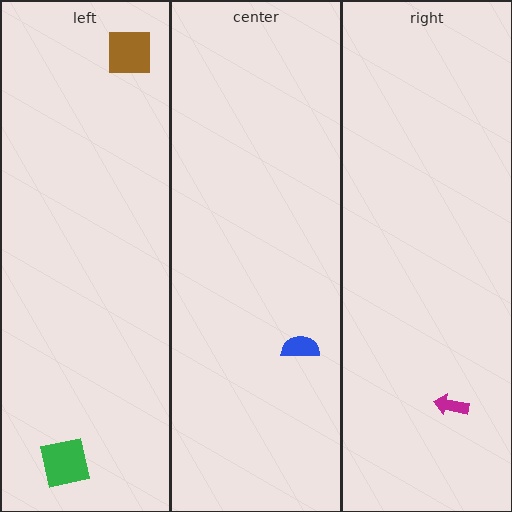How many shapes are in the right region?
1.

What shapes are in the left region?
The brown square, the green square.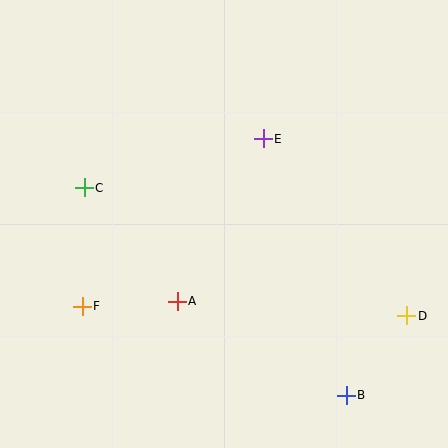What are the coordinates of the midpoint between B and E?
The midpoint between B and E is at (305, 267).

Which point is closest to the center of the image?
Point A at (177, 301) is closest to the center.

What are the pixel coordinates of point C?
Point C is at (84, 188).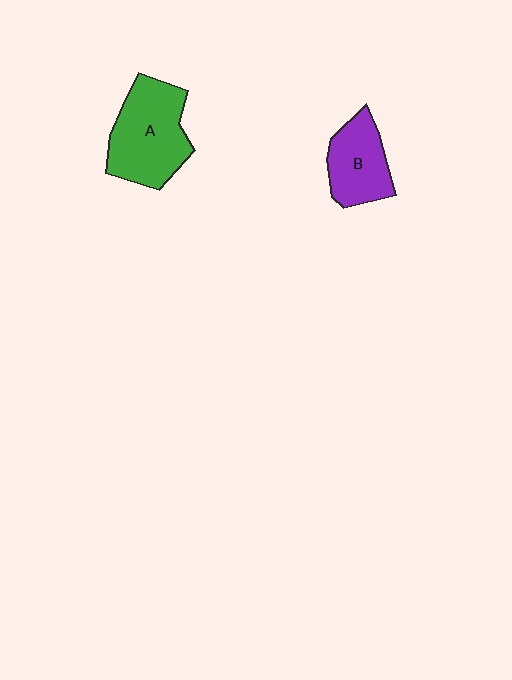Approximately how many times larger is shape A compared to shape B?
Approximately 1.5 times.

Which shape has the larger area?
Shape A (green).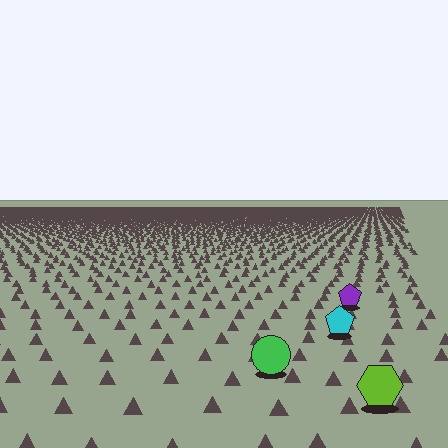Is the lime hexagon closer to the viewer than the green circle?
Yes. The lime hexagon is closer — you can tell from the texture gradient: the ground texture is coarser near it.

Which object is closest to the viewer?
The lime hexagon is closest. The texture marks near it are larger and more spread out.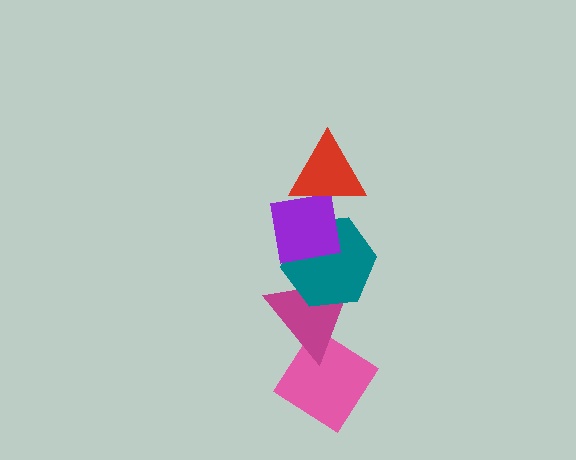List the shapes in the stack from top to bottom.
From top to bottom: the red triangle, the purple square, the teal hexagon, the magenta triangle, the pink diamond.